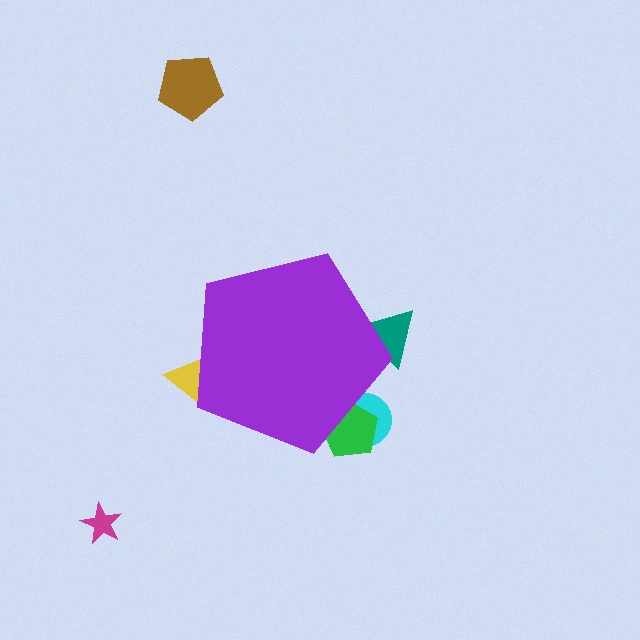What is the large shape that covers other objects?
A purple pentagon.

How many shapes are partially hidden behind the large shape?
4 shapes are partially hidden.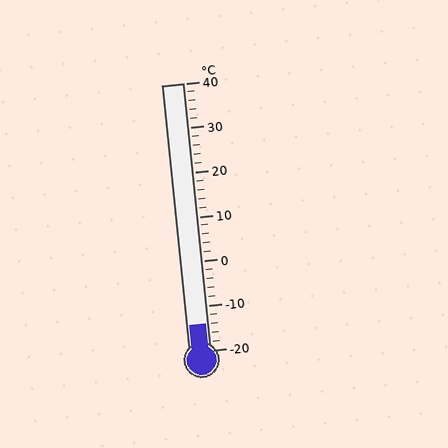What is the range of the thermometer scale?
The thermometer scale ranges from -20°C to 40°C.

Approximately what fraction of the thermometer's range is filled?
The thermometer is filled to approximately 10% of its range.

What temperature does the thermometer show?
The thermometer shows approximately -14°C.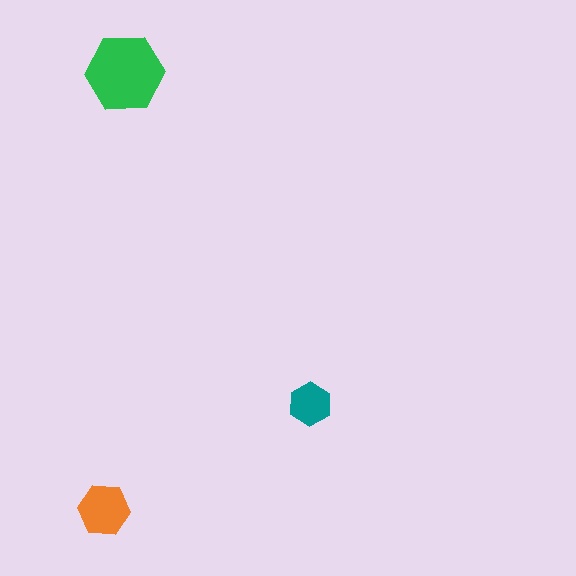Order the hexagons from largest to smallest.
the green one, the orange one, the teal one.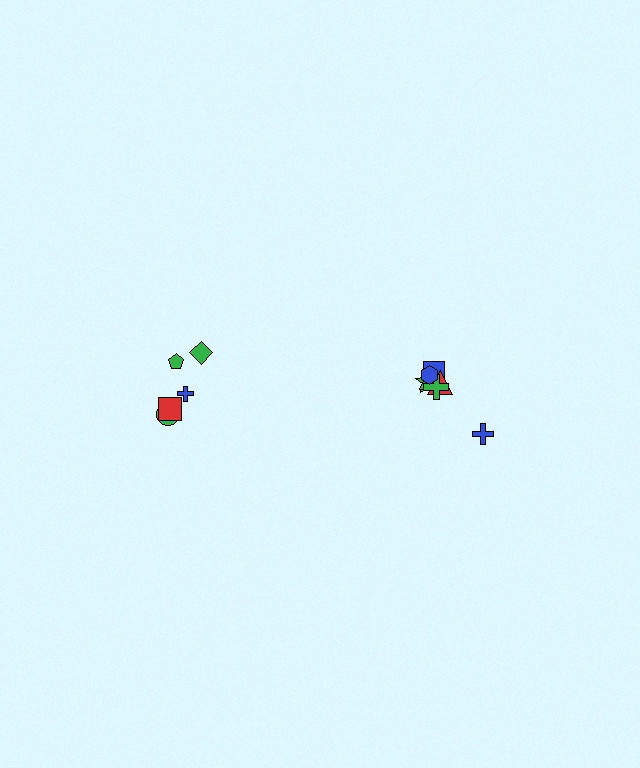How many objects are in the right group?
There are 7 objects.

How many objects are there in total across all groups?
There are 12 objects.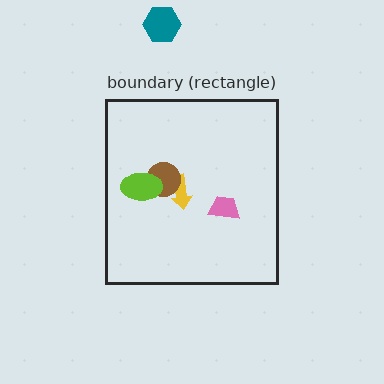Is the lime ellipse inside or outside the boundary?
Inside.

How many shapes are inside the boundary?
4 inside, 1 outside.